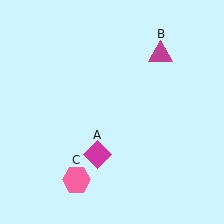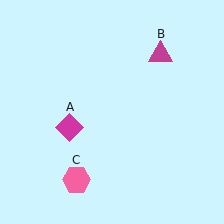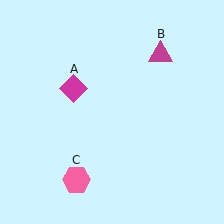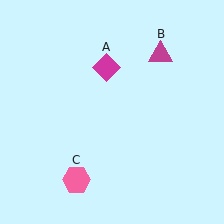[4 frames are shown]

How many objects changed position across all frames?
1 object changed position: magenta diamond (object A).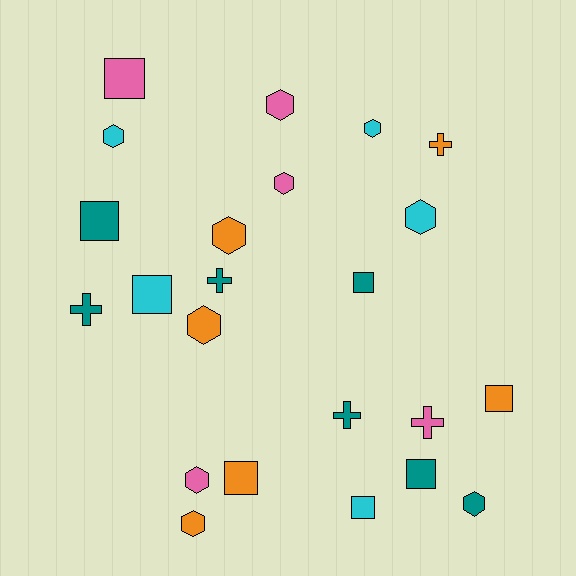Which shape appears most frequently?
Hexagon, with 10 objects.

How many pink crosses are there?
There is 1 pink cross.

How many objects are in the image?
There are 23 objects.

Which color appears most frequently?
Teal, with 7 objects.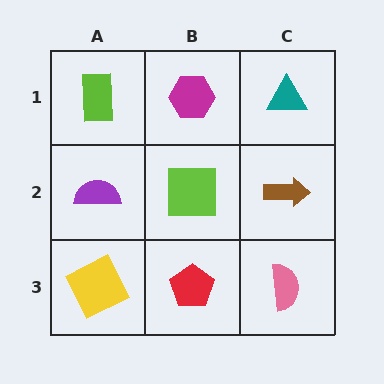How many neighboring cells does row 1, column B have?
3.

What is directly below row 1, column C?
A brown arrow.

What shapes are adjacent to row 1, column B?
A lime square (row 2, column B), a lime rectangle (row 1, column A), a teal triangle (row 1, column C).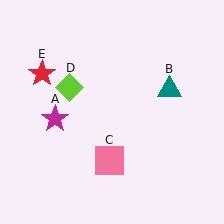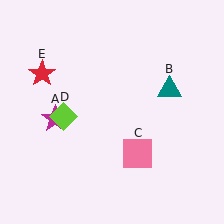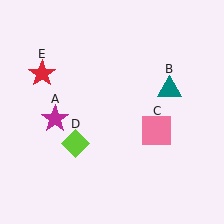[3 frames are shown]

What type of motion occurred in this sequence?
The pink square (object C), lime diamond (object D) rotated counterclockwise around the center of the scene.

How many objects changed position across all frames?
2 objects changed position: pink square (object C), lime diamond (object D).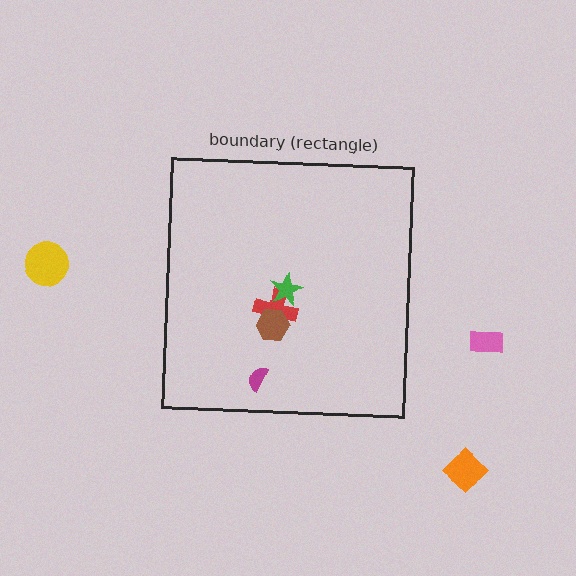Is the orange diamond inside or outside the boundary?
Outside.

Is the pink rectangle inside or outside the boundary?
Outside.